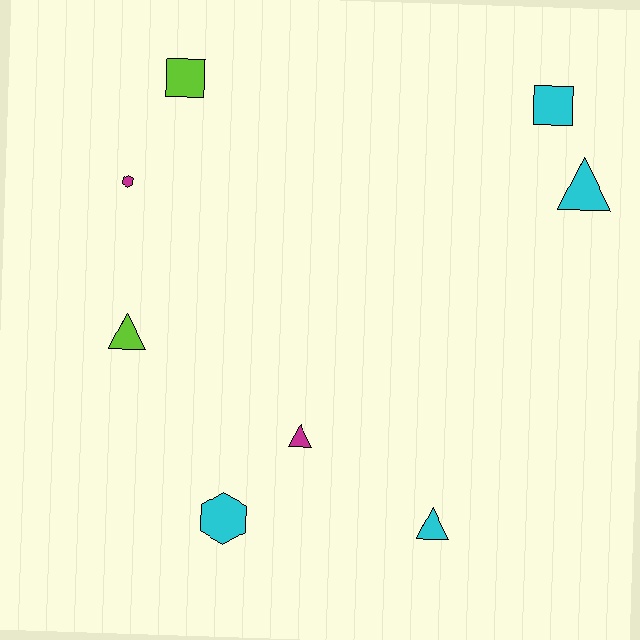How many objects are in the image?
There are 8 objects.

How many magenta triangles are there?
There is 1 magenta triangle.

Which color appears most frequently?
Cyan, with 4 objects.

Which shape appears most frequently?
Triangle, with 4 objects.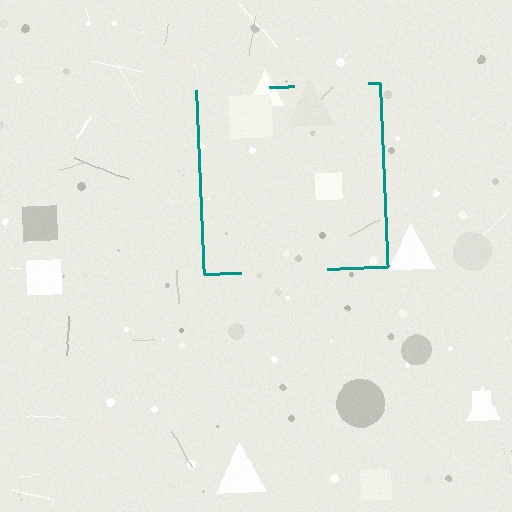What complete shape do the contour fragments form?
The contour fragments form a square.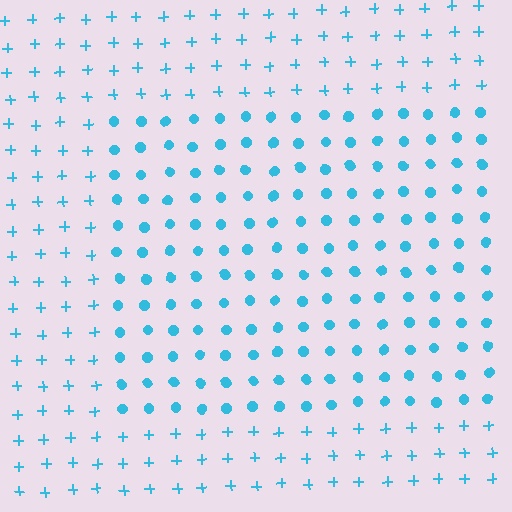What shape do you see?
I see a rectangle.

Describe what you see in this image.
The image is filled with small cyan elements arranged in a uniform grid. A rectangle-shaped region contains circles, while the surrounding area contains plus signs. The boundary is defined purely by the change in element shape.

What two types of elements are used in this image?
The image uses circles inside the rectangle region and plus signs outside it.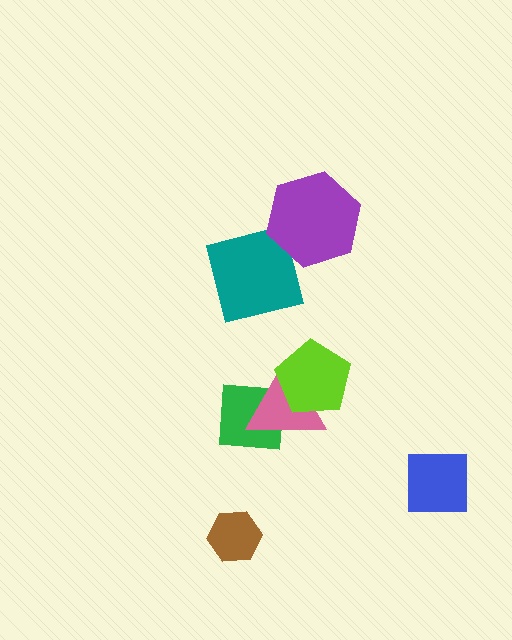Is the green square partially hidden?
Yes, it is partially covered by another shape.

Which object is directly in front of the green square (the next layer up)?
The pink triangle is directly in front of the green square.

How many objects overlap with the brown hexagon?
0 objects overlap with the brown hexagon.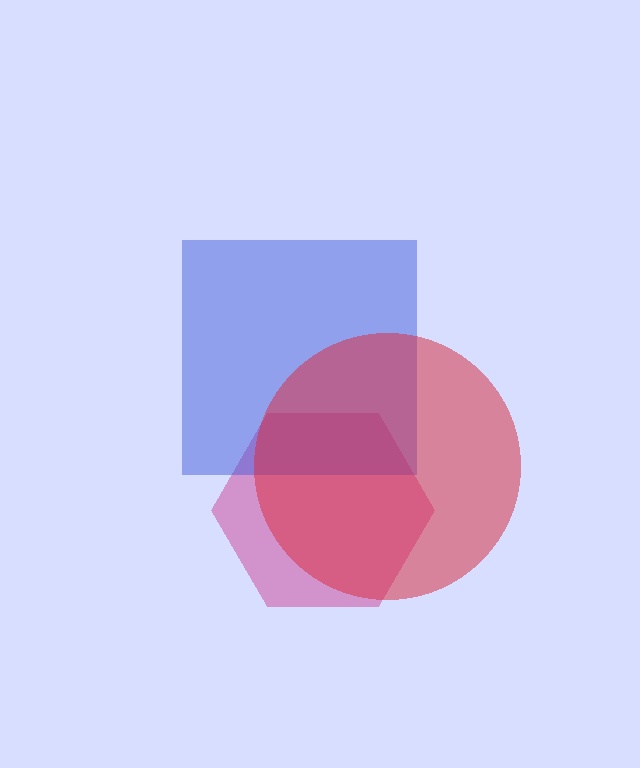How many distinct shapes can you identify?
There are 3 distinct shapes: a magenta hexagon, a blue square, a red circle.